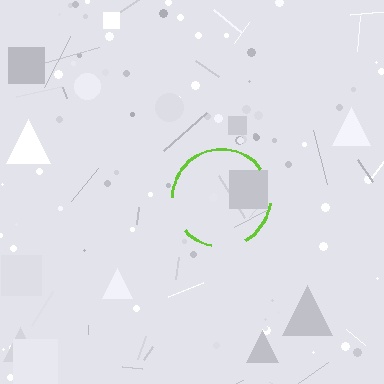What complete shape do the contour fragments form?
The contour fragments form a circle.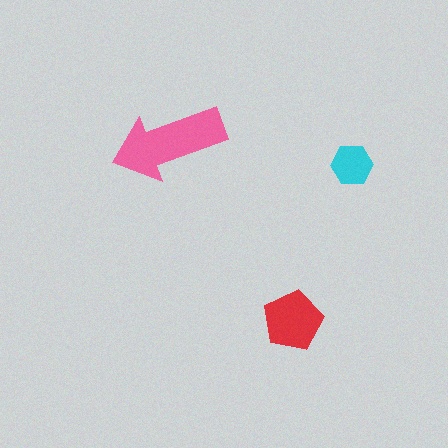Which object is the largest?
The pink arrow.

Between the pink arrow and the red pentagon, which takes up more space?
The pink arrow.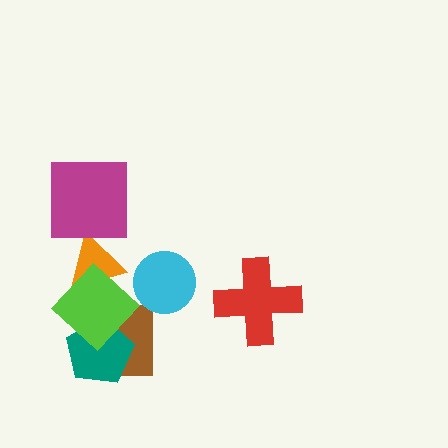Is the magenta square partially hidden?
No, no other shape covers it.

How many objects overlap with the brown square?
2 objects overlap with the brown square.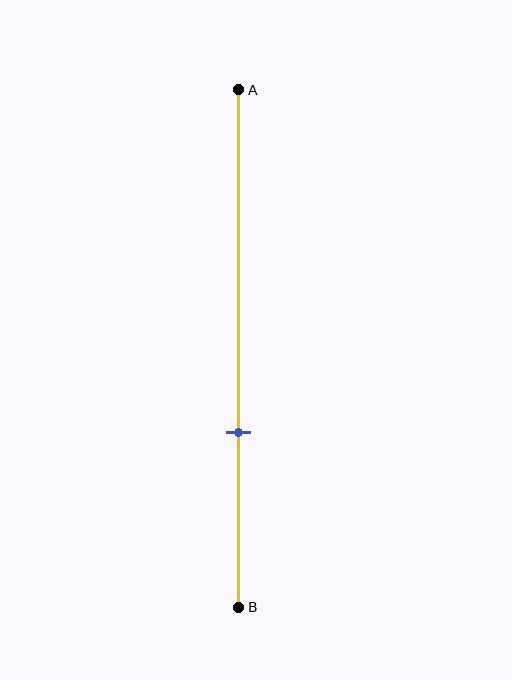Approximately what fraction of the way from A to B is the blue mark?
The blue mark is approximately 65% of the way from A to B.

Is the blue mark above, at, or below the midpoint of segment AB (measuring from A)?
The blue mark is below the midpoint of segment AB.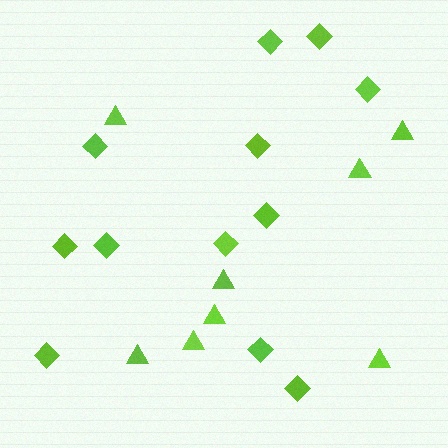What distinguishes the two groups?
There are 2 groups: one group of triangles (8) and one group of diamonds (12).